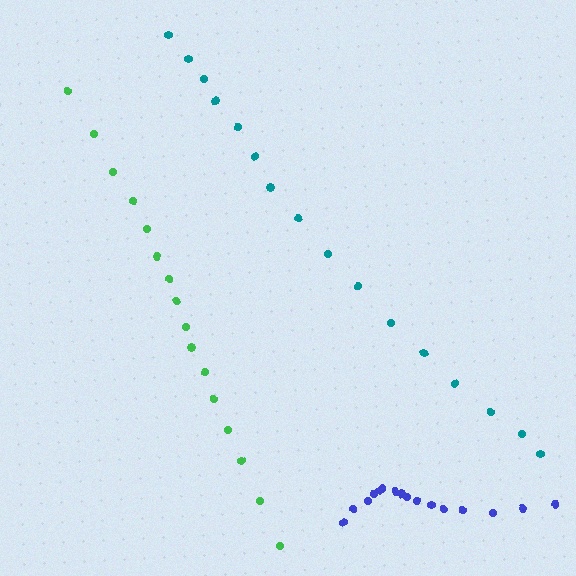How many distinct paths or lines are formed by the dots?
There are 3 distinct paths.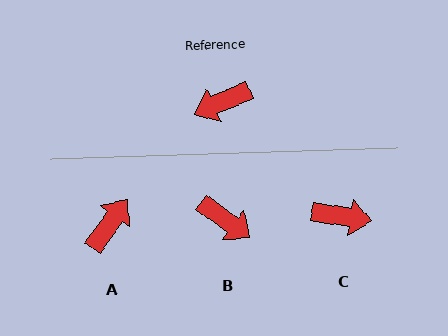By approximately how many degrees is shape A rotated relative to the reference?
Approximately 149 degrees clockwise.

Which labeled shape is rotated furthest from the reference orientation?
A, about 149 degrees away.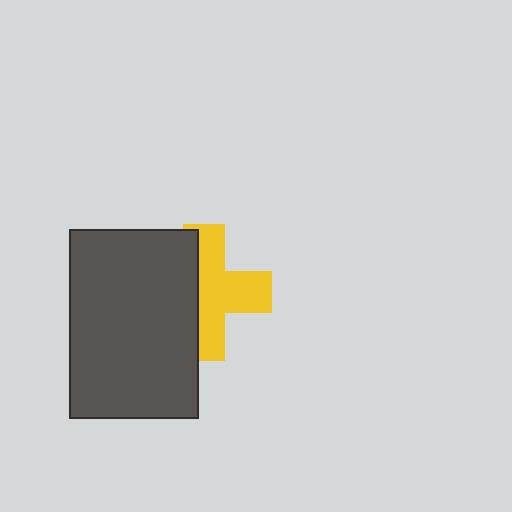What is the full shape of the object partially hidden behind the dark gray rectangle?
The partially hidden object is a yellow cross.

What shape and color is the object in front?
The object in front is a dark gray rectangle.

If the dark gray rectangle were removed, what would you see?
You would see the complete yellow cross.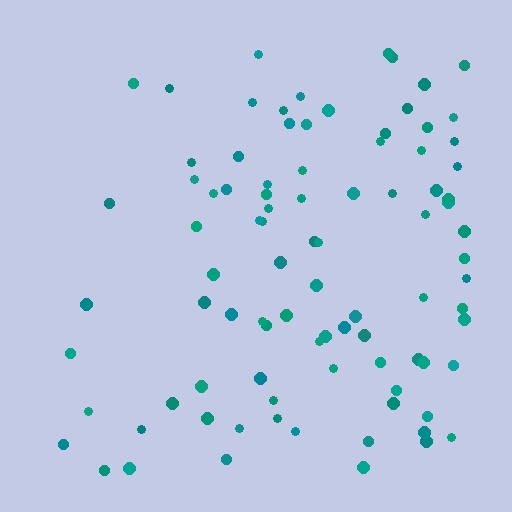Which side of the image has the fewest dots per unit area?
The left.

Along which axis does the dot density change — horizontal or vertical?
Horizontal.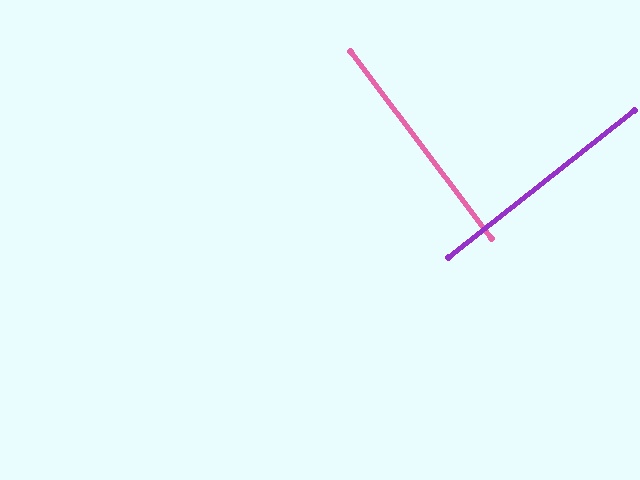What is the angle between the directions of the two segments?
Approximately 89 degrees.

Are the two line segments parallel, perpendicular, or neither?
Perpendicular — they meet at approximately 89°.